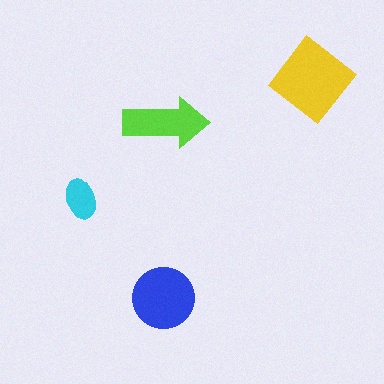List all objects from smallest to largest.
The cyan ellipse, the lime arrow, the blue circle, the yellow diamond.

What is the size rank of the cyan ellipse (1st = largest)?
4th.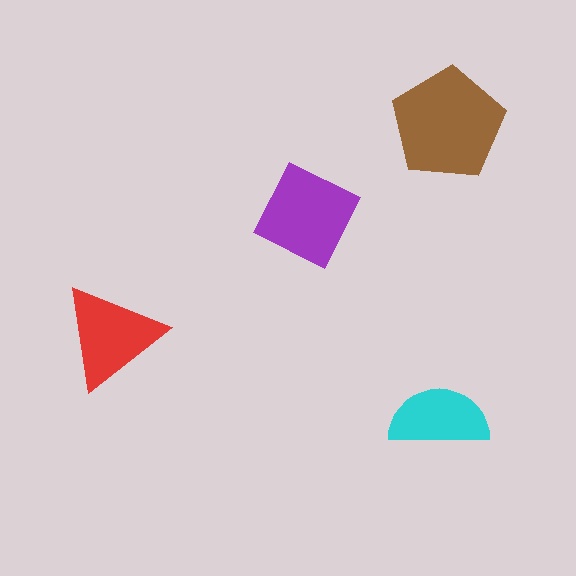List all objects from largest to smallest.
The brown pentagon, the purple square, the red triangle, the cyan semicircle.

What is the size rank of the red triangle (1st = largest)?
3rd.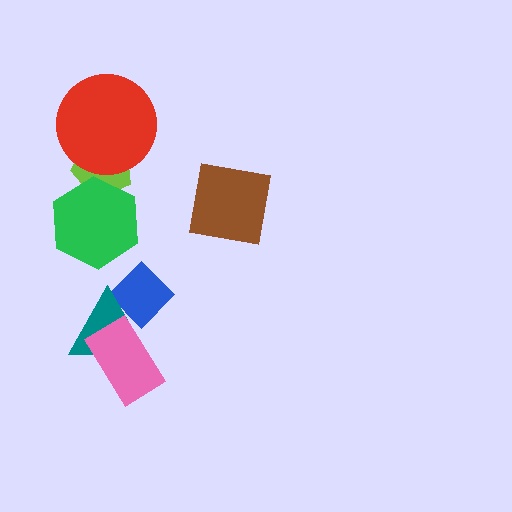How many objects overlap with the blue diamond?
1 object overlaps with the blue diamond.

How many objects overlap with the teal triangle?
2 objects overlap with the teal triangle.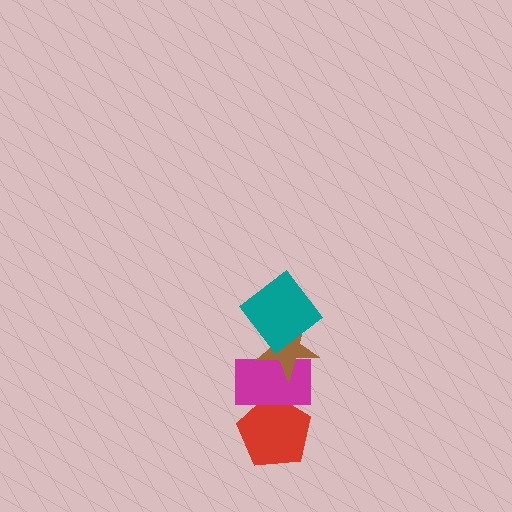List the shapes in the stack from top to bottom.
From top to bottom: the teal diamond, the brown star, the magenta rectangle, the red pentagon.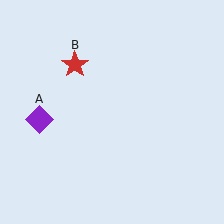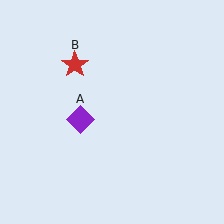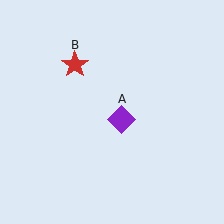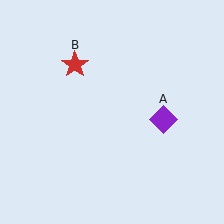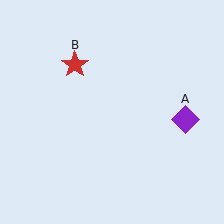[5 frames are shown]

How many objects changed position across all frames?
1 object changed position: purple diamond (object A).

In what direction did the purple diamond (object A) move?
The purple diamond (object A) moved right.